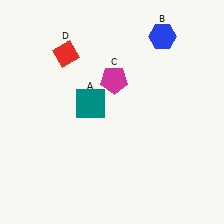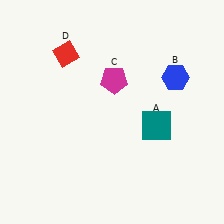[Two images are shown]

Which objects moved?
The objects that moved are: the teal square (A), the blue hexagon (B).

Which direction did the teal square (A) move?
The teal square (A) moved right.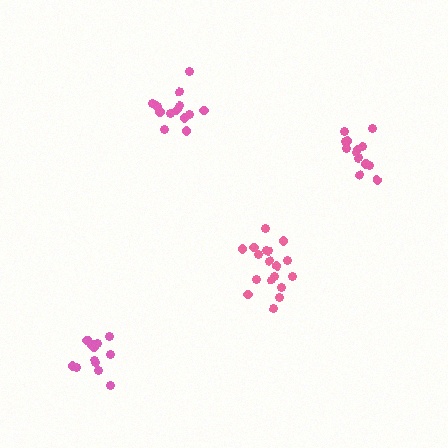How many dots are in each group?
Group 1: 14 dots, Group 2: 13 dots, Group 3: 18 dots, Group 4: 12 dots (57 total).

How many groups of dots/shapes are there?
There are 4 groups.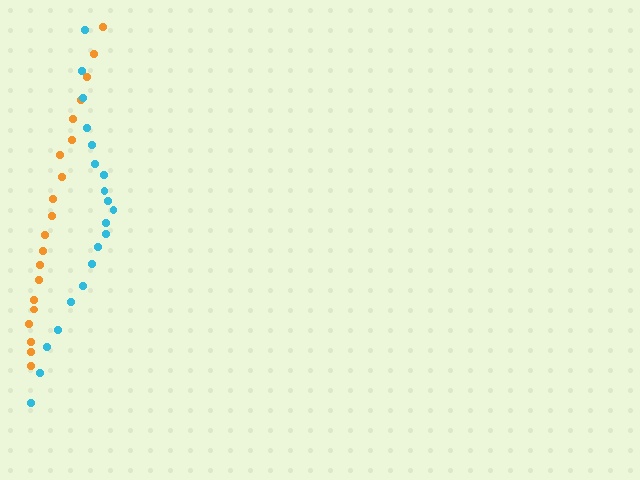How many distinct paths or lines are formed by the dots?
There are 2 distinct paths.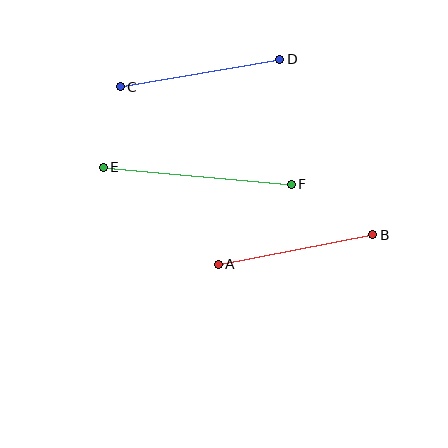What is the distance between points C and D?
The distance is approximately 162 pixels.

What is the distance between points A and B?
The distance is approximately 157 pixels.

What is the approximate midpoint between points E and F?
The midpoint is at approximately (197, 176) pixels.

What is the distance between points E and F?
The distance is approximately 189 pixels.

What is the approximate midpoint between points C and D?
The midpoint is at approximately (200, 73) pixels.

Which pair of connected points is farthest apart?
Points E and F are farthest apart.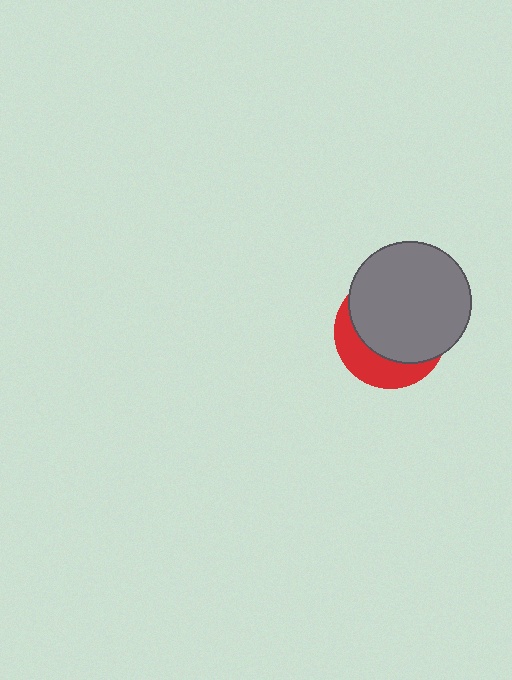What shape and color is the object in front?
The object in front is a gray circle.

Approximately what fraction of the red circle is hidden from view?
Roughly 68% of the red circle is hidden behind the gray circle.